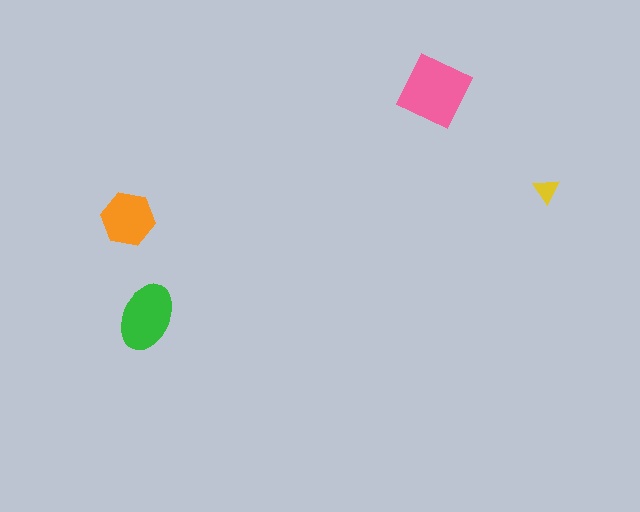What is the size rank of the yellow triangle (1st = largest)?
4th.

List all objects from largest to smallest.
The pink square, the green ellipse, the orange hexagon, the yellow triangle.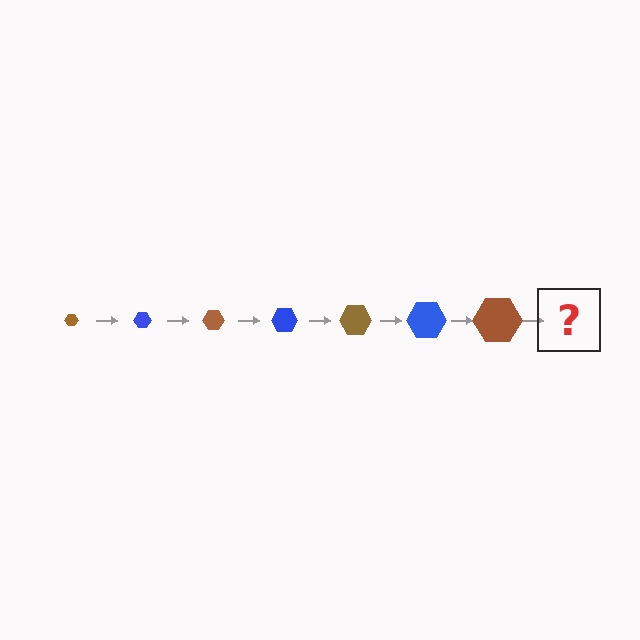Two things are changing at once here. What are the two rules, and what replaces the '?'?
The two rules are that the hexagon grows larger each step and the color cycles through brown and blue. The '?' should be a blue hexagon, larger than the previous one.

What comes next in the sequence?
The next element should be a blue hexagon, larger than the previous one.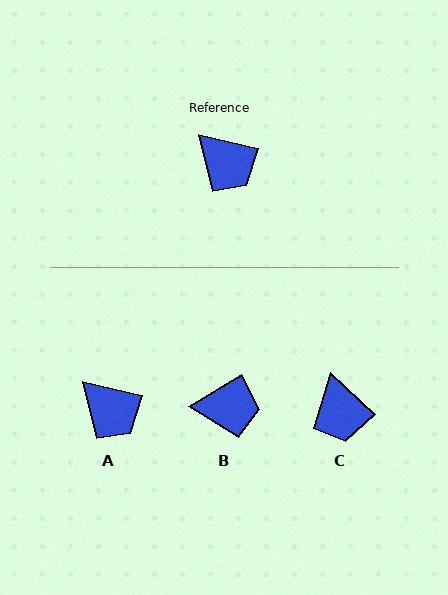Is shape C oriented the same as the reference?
No, it is off by about 31 degrees.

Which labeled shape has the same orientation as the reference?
A.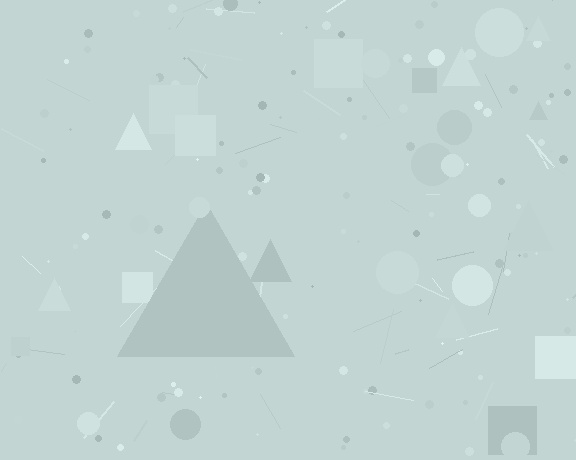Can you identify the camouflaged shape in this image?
The camouflaged shape is a triangle.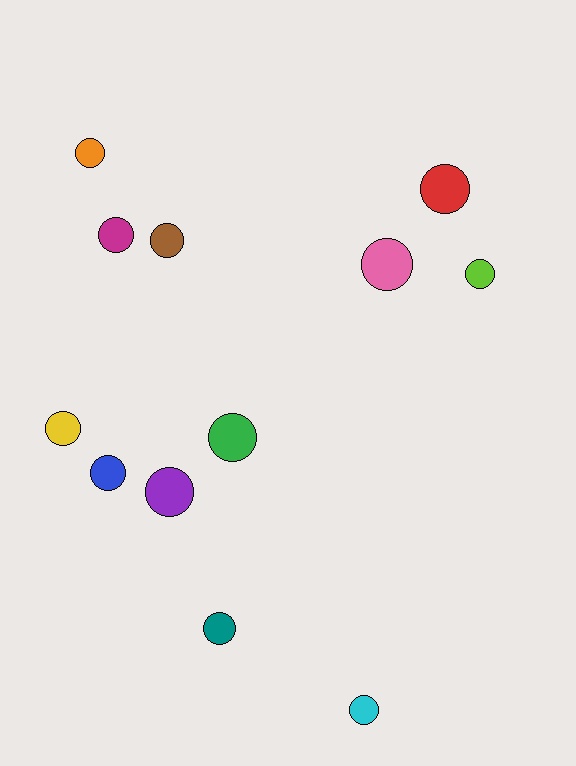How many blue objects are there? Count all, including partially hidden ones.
There is 1 blue object.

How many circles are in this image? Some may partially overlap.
There are 12 circles.